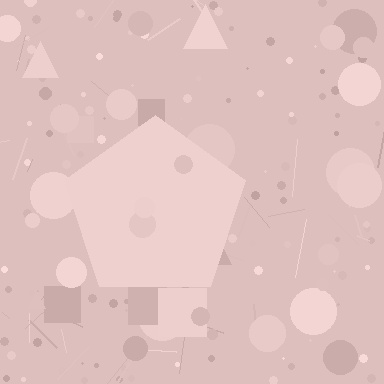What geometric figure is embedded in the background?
A pentagon is embedded in the background.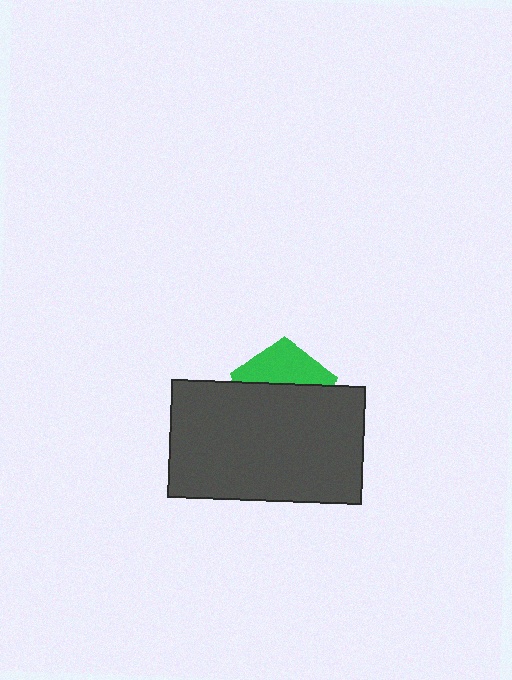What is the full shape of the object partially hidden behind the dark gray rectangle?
The partially hidden object is a green pentagon.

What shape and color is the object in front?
The object in front is a dark gray rectangle.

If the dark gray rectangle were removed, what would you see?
You would see the complete green pentagon.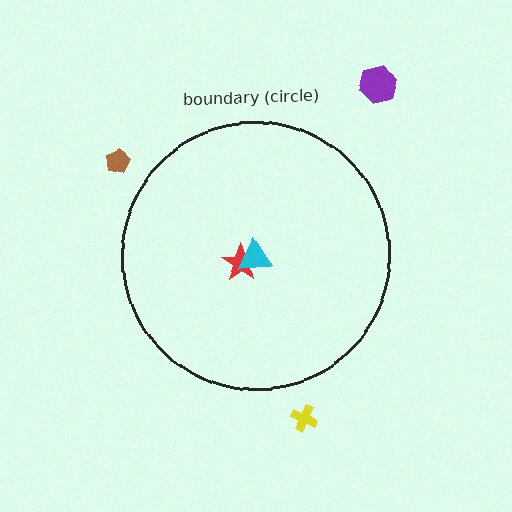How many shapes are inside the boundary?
2 inside, 3 outside.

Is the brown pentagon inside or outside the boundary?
Outside.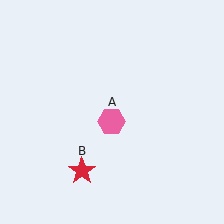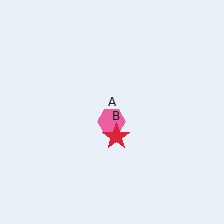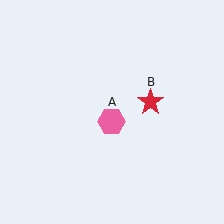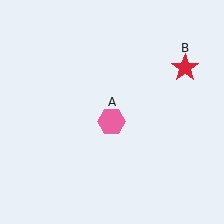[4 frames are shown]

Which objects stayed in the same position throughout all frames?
Pink hexagon (object A) remained stationary.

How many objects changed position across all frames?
1 object changed position: red star (object B).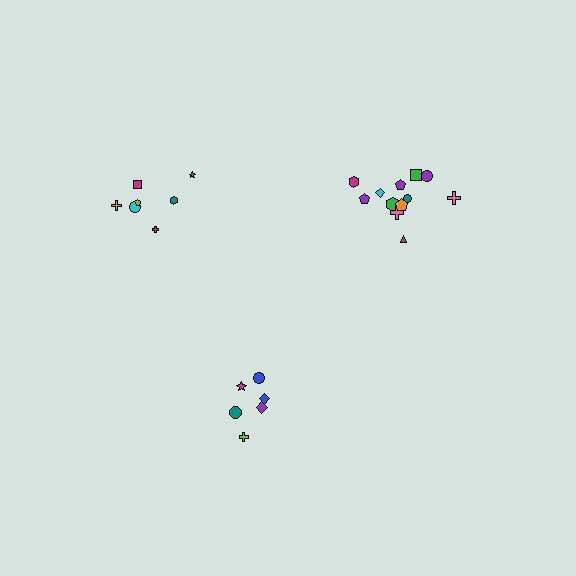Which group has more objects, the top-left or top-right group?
The top-right group.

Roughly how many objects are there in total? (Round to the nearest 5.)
Roughly 25 objects in total.